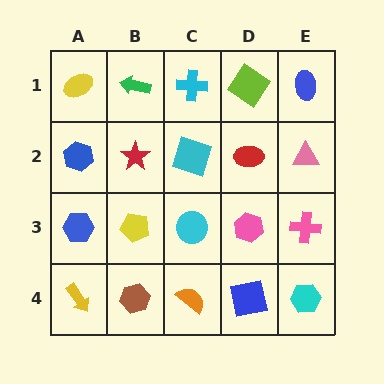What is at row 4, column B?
A brown hexagon.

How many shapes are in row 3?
5 shapes.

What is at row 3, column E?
A pink cross.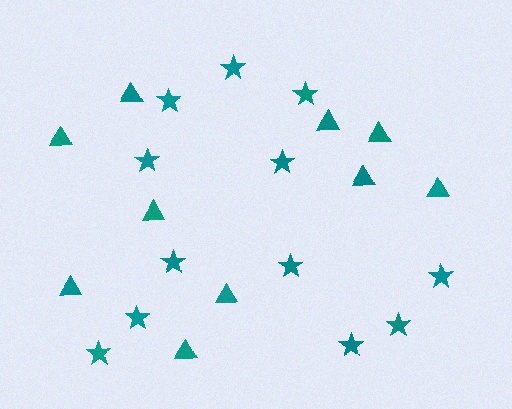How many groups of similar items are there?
There are 2 groups: one group of triangles (10) and one group of stars (12).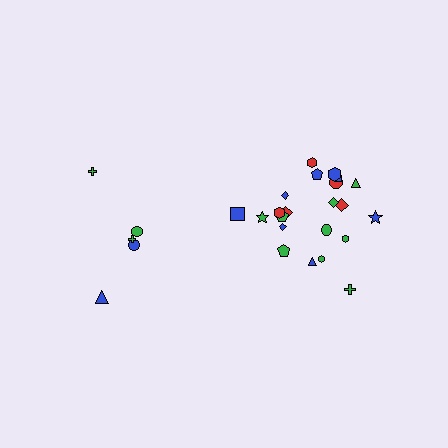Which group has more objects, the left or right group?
The right group.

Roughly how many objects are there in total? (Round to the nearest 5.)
Roughly 25 objects in total.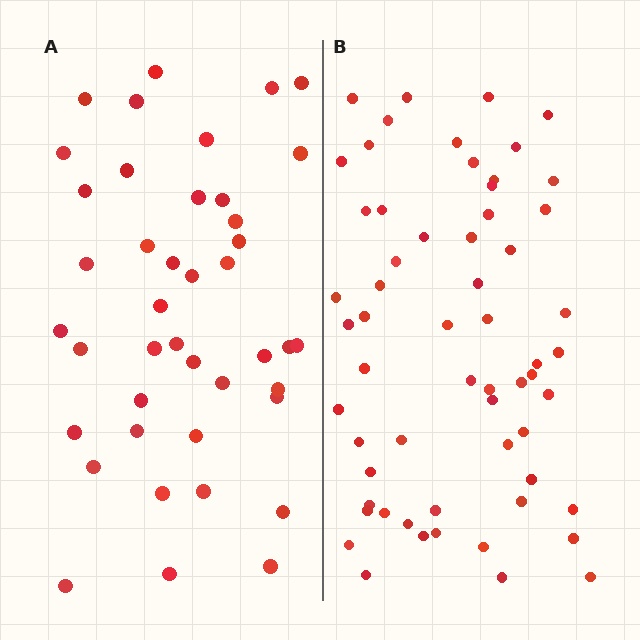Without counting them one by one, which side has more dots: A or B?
Region B (the right region) has more dots.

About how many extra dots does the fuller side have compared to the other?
Region B has approximately 20 more dots than region A.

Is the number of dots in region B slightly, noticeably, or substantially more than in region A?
Region B has noticeably more, but not dramatically so. The ratio is roughly 1.4 to 1.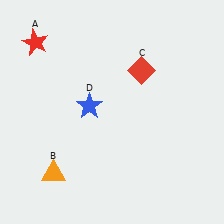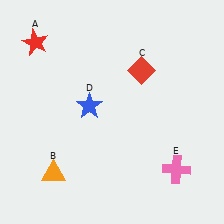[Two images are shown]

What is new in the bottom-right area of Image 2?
A pink cross (E) was added in the bottom-right area of Image 2.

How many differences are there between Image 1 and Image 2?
There is 1 difference between the two images.